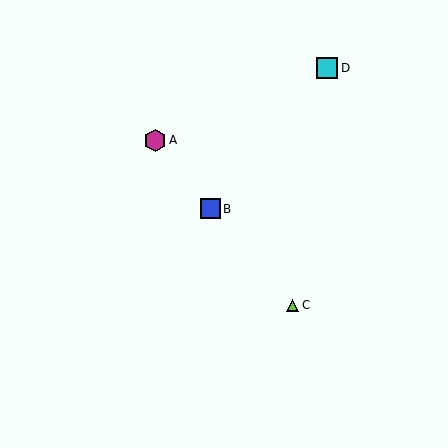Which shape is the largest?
The magenta hexagon (labeled A) is the largest.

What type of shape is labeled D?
Shape D is a cyan square.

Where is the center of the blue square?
The center of the blue square is at (210, 209).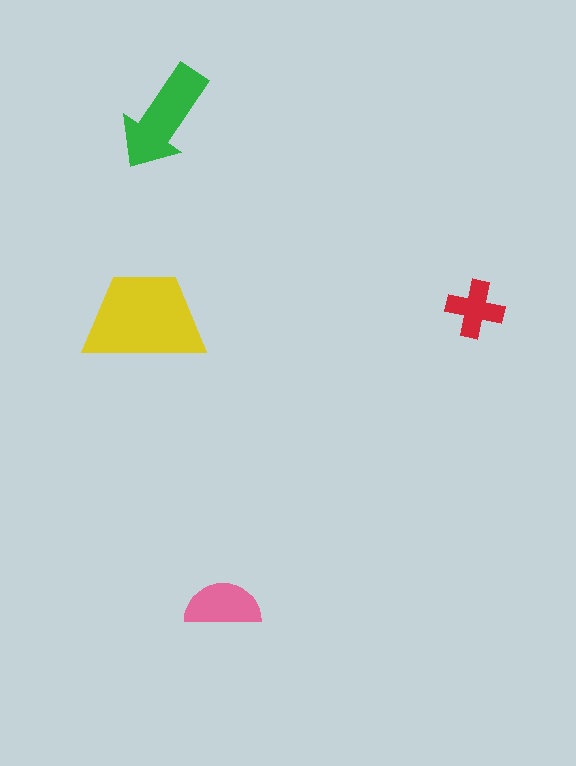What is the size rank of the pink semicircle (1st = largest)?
3rd.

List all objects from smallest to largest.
The red cross, the pink semicircle, the green arrow, the yellow trapezoid.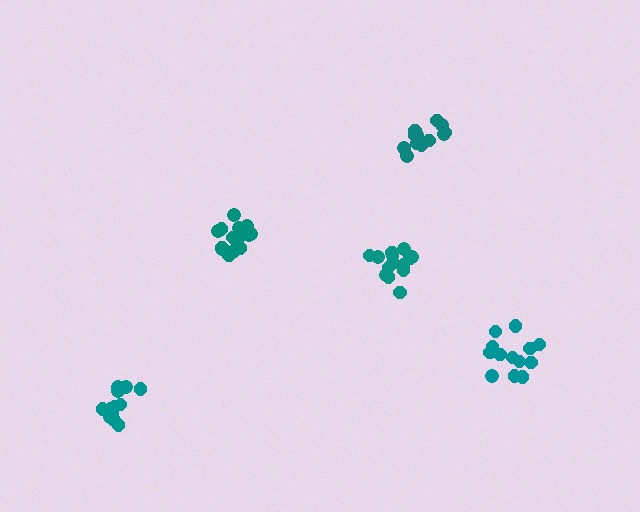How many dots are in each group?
Group 1: 14 dots, Group 2: 13 dots, Group 3: 17 dots, Group 4: 13 dots, Group 5: 12 dots (69 total).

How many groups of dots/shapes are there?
There are 5 groups.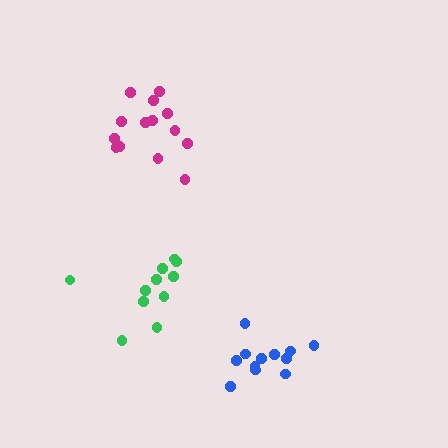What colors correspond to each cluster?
The clusters are colored: green, magenta, blue.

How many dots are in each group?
Group 1: 11 dots, Group 2: 14 dots, Group 3: 12 dots (37 total).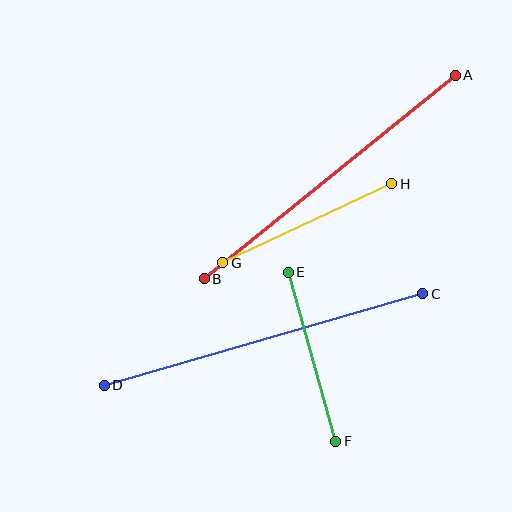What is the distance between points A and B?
The distance is approximately 323 pixels.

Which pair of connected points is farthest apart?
Points C and D are farthest apart.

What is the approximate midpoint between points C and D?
The midpoint is at approximately (263, 340) pixels.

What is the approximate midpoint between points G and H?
The midpoint is at approximately (307, 223) pixels.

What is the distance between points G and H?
The distance is approximately 186 pixels.